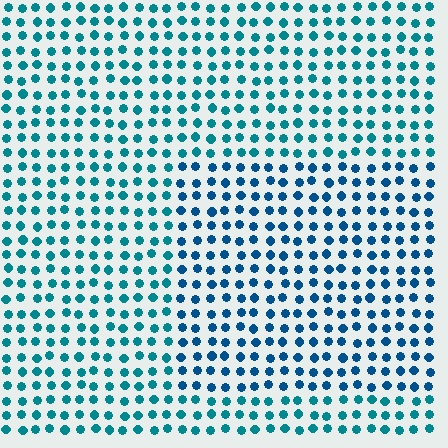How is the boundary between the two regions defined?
The boundary is defined purely by a slight shift in hue (about 23 degrees). Spacing, size, and orientation are identical on both sides.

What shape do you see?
I see a rectangle.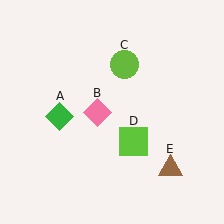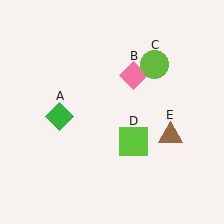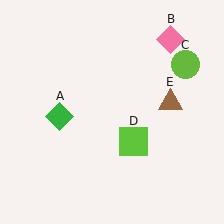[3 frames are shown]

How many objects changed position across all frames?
3 objects changed position: pink diamond (object B), lime circle (object C), brown triangle (object E).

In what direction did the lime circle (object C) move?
The lime circle (object C) moved right.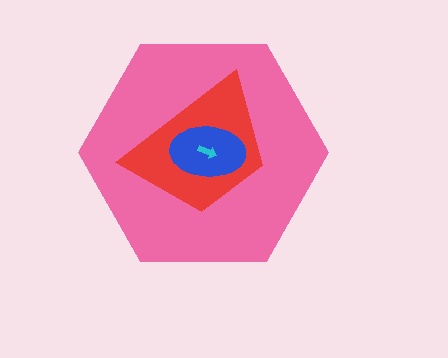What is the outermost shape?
The pink hexagon.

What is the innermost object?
The cyan arrow.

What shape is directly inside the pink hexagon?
The red trapezoid.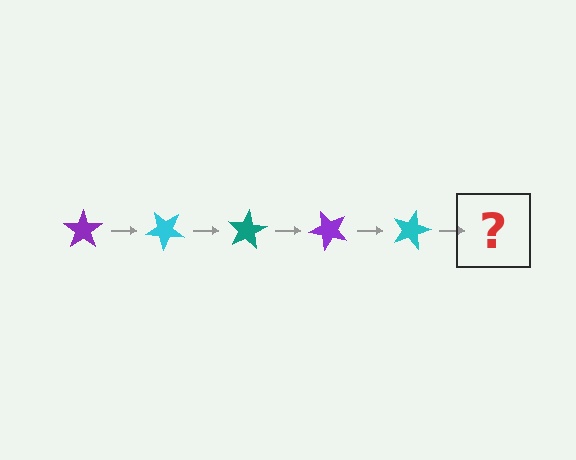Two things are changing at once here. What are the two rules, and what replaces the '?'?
The two rules are that it rotates 40 degrees each step and the color cycles through purple, cyan, and teal. The '?' should be a teal star, rotated 200 degrees from the start.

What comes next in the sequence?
The next element should be a teal star, rotated 200 degrees from the start.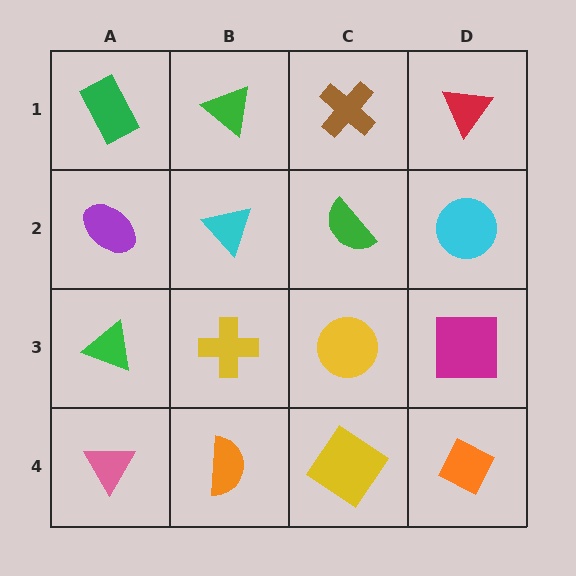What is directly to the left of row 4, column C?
An orange semicircle.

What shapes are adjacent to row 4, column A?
A green triangle (row 3, column A), an orange semicircle (row 4, column B).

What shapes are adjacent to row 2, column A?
A green rectangle (row 1, column A), a green triangle (row 3, column A), a cyan triangle (row 2, column B).